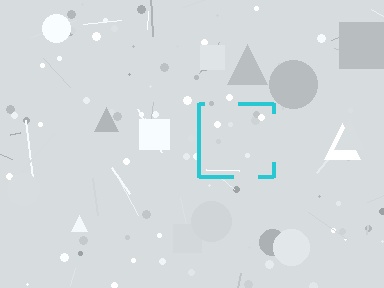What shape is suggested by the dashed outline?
The dashed outline suggests a square.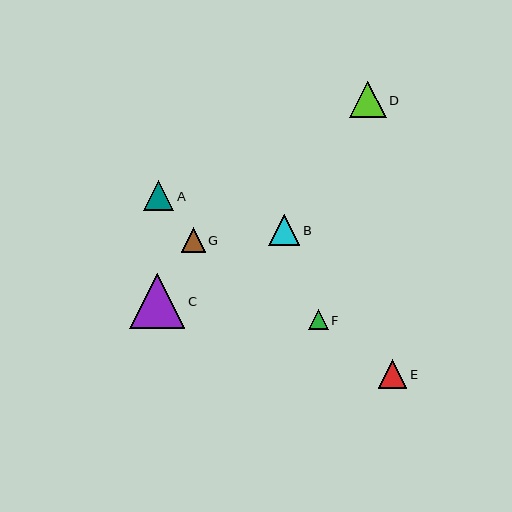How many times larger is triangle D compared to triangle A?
Triangle D is approximately 1.2 times the size of triangle A.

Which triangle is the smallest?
Triangle F is the smallest with a size of approximately 20 pixels.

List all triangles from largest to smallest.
From largest to smallest: C, D, B, A, E, G, F.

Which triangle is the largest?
Triangle C is the largest with a size of approximately 55 pixels.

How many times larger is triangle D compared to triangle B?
Triangle D is approximately 1.2 times the size of triangle B.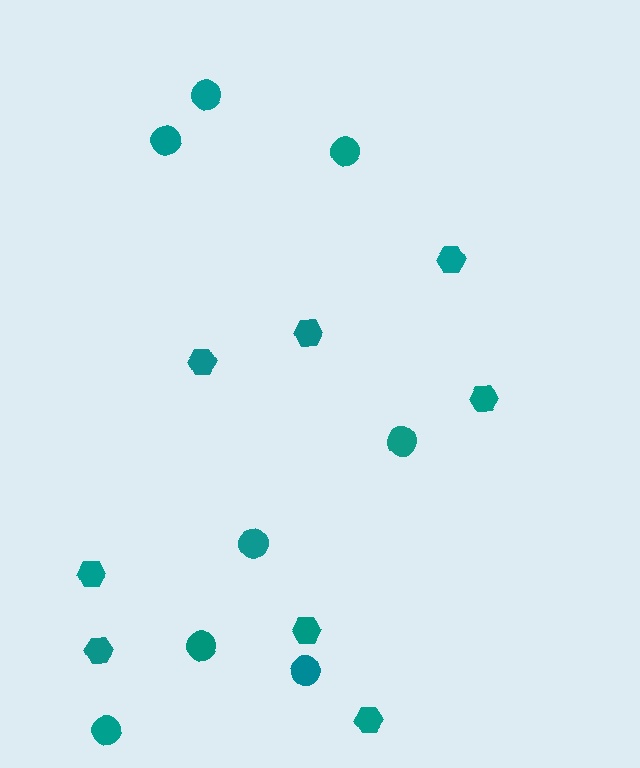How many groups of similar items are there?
There are 2 groups: one group of hexagons (8) and one group of circles (8).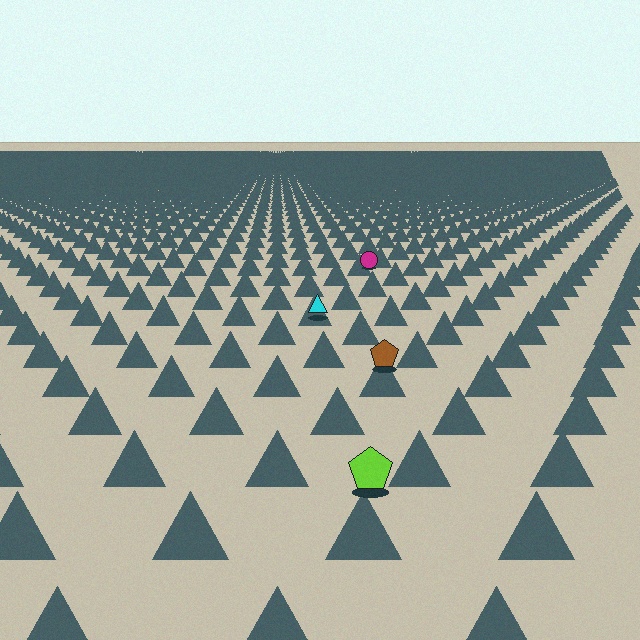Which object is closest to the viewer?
The lime pentagon is closest. The texture marks near it are larger and more spread out.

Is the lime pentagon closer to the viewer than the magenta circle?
Yes. The lime pentagon is closer — you can tell from the texture gradient: the ground texture is coarser near it.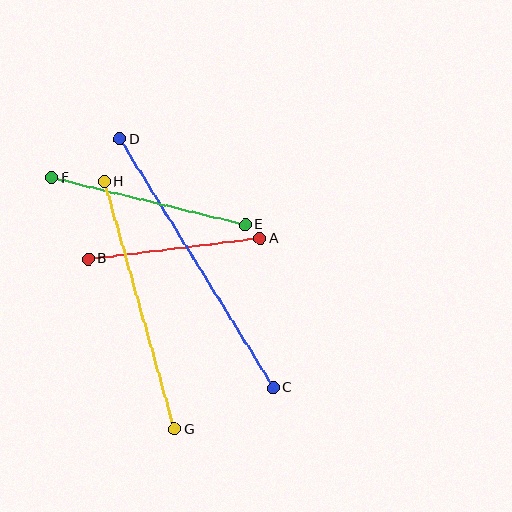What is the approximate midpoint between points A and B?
The midpoint is at approximately (174, 249) pixels.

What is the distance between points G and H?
The distance is approximately 257 pixels.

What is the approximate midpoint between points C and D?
The midpoint is at approximately (197, 263) pixels.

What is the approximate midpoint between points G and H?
The midpoint is at approximately (139, 305) pixels.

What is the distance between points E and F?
The distance is approximately 199 pixels.